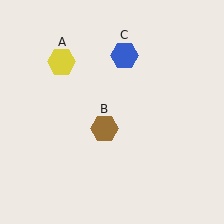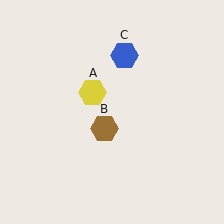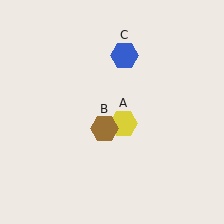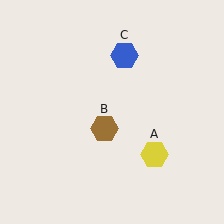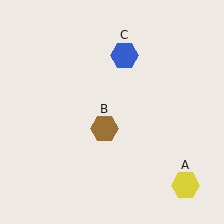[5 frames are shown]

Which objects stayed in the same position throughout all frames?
Brown hexagon (object B) and blue hexagon (object C) remained stationary.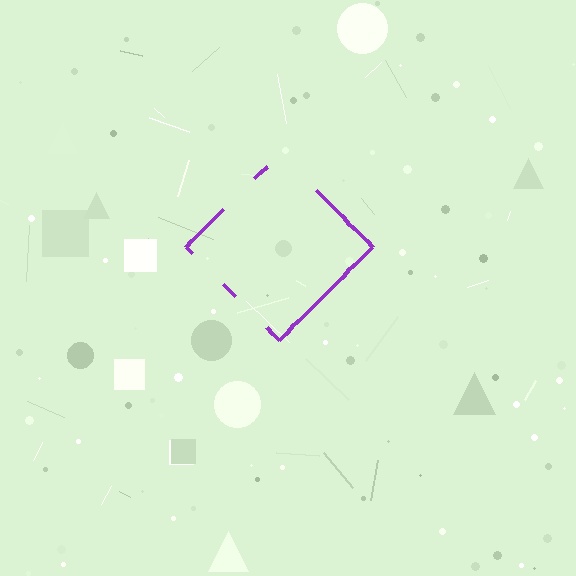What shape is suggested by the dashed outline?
The dashed outline suggests a diamond.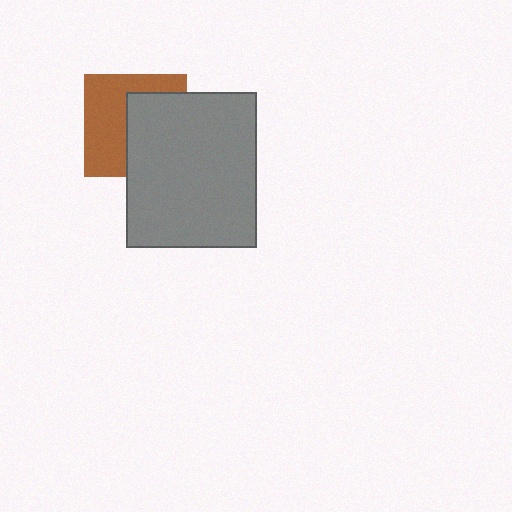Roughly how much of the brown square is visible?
About half of it is visible (roughly 51%).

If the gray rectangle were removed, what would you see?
You would see the complete brown square.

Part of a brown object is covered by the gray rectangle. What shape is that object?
It is a square.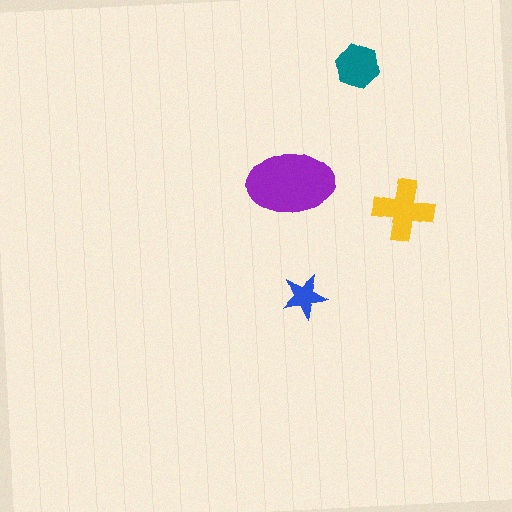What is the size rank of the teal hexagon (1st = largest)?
3rd.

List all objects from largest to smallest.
The purple ellipse, the yellow cross, the teal hexagon, the blue star.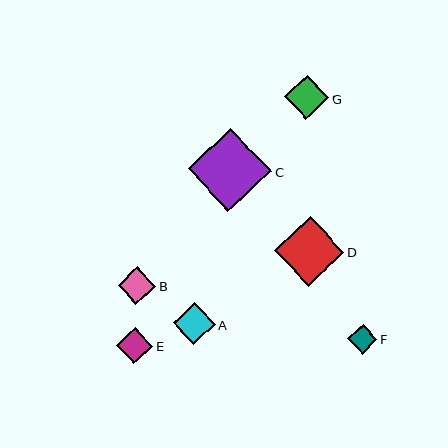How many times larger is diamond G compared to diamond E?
Diamond G is approximately 1.2 times the size of diamond E.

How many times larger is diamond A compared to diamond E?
Diamond A is approximately 1.1 times the size of diamond E.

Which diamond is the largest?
Diamond C is the largest with a size of approximately 83 pixels.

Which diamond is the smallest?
Diamond F is the smallest with a size of approximately 29 pixels.